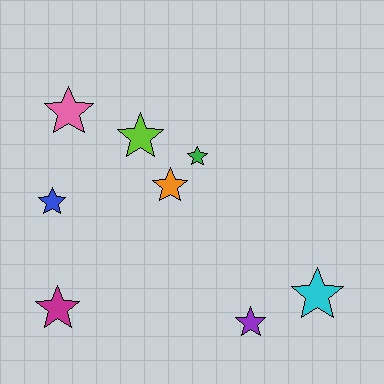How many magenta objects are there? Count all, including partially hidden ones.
There is 1 magenta object.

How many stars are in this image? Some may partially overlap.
There are 8 stars.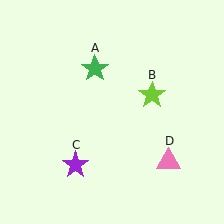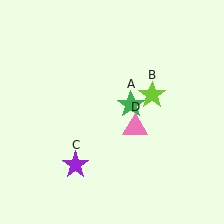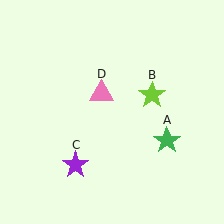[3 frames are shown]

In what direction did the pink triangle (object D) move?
The pink triangle (object D) moved up and to the left.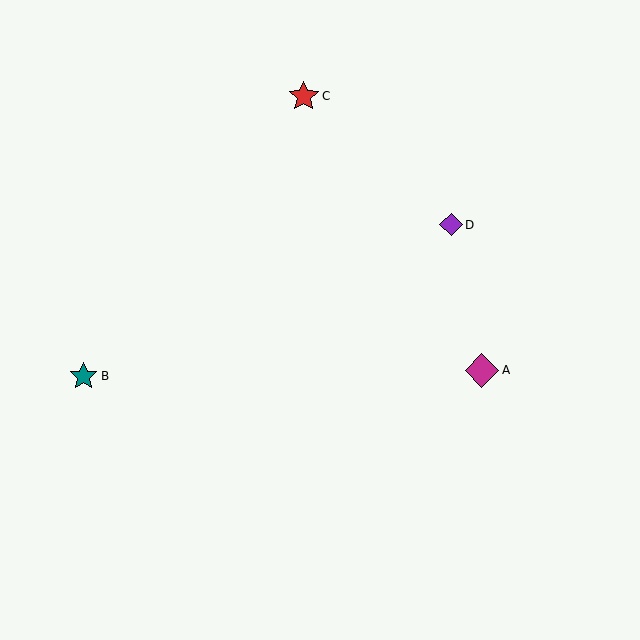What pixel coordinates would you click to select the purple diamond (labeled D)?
Click at (451, 225) to select the purple diamond D.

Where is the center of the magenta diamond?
The center of the magenta diamond is at (482, 370).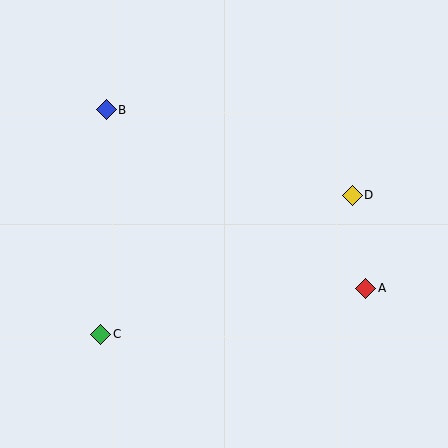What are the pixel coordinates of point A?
Point A is at (366, 288).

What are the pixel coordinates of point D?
Point D is at (352, 195).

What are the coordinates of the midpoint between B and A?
The midpoint between B and A is at (236, 199).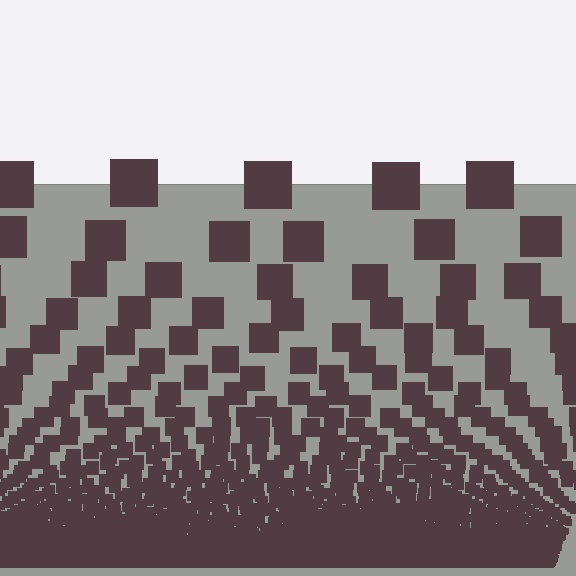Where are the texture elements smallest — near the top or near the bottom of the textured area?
Near the bottom.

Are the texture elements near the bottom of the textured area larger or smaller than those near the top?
Smaller. The gradient is inverted — elements near the bottom are smaller and denser.